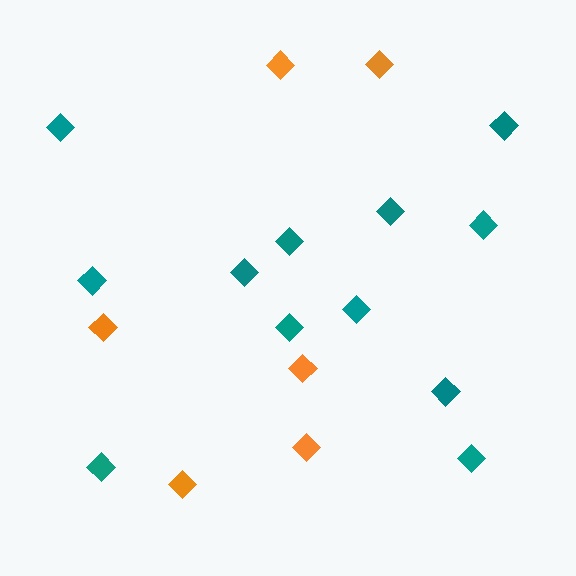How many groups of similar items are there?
There are 2 groups: one group of teal diamonds (12) and one group of orange diamonds (6).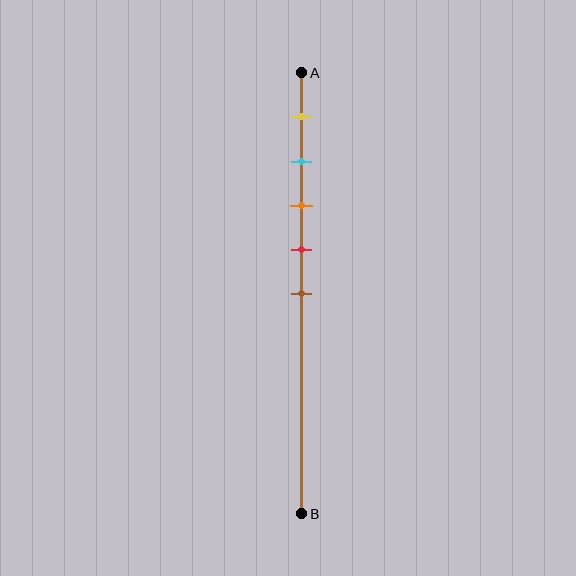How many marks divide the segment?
There are 5 marks dividing the segment.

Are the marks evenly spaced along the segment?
Yes, the marks are approximately evenly spaced.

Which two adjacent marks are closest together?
The cyan and orange marks are the closest adjacent pair.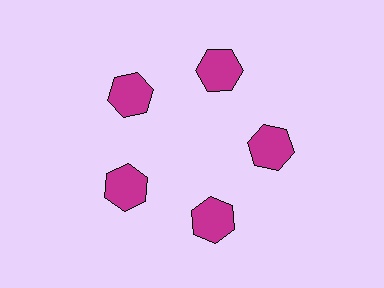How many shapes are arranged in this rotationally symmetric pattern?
There are 5 shapes, arranged in 5 groups of 1.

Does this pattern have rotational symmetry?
Yes, this pattern has 5-fold rotational symmetry. It looks the same after rotating 72 degrees around the center.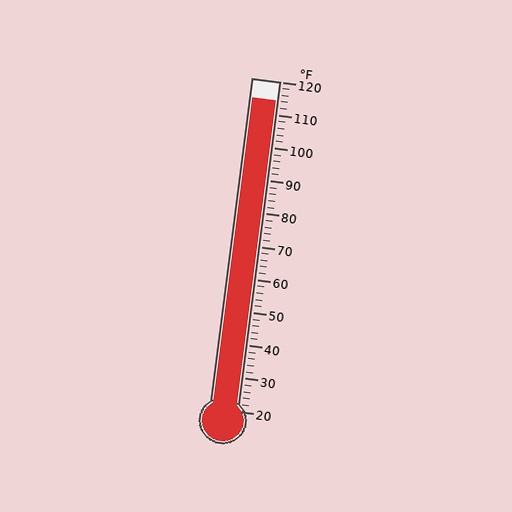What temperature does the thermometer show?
The thermometer shows approximately 114°F.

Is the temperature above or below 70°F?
The temperature is above 70°F.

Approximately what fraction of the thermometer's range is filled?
The thermometer is filled to approximately 95% of its range.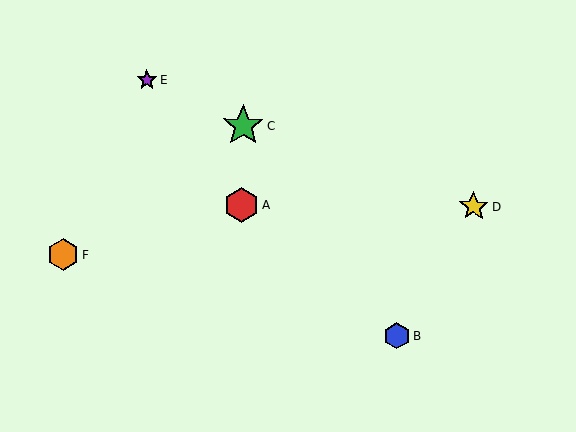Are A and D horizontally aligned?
Yes, both are at y≈205.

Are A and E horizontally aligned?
No, A is at y≈205 and E is at y≈80.